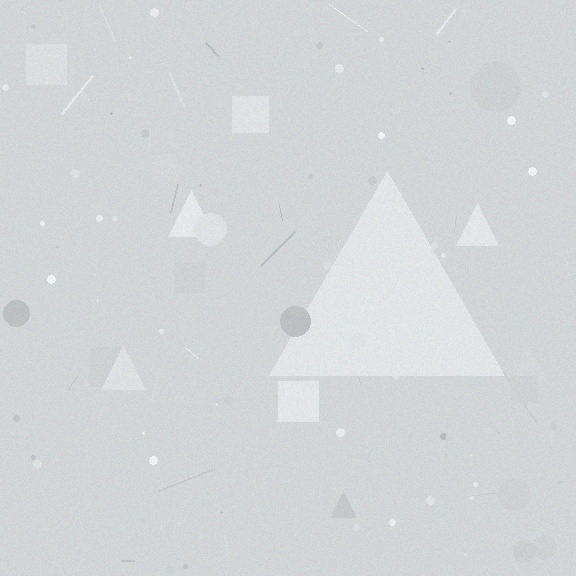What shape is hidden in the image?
A triangle is hidden in the image.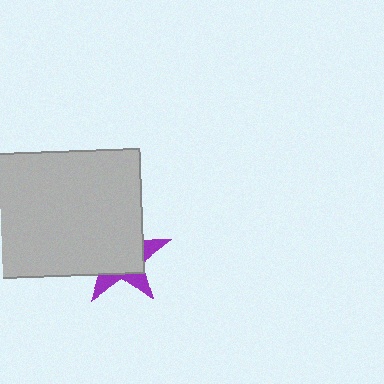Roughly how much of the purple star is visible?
A small part of it is visible (roughly 32%).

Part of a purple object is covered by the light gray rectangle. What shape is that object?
It is a star.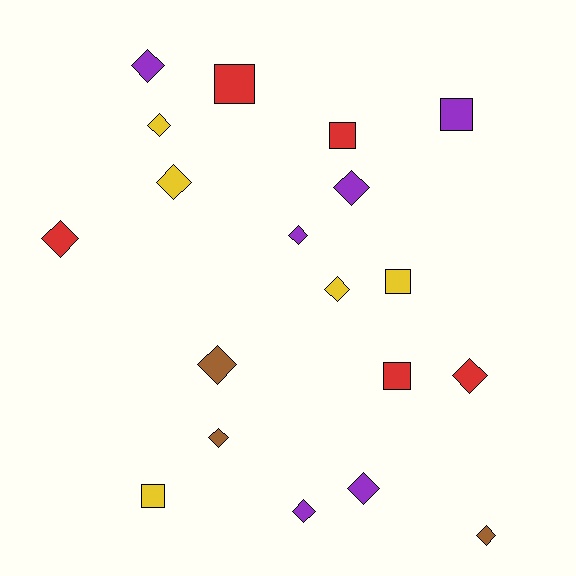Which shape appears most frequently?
Diamond, with 13 objects.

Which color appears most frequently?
Purple, with 6 objects.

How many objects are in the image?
There are 19 objects.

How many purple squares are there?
There is 1 purple square.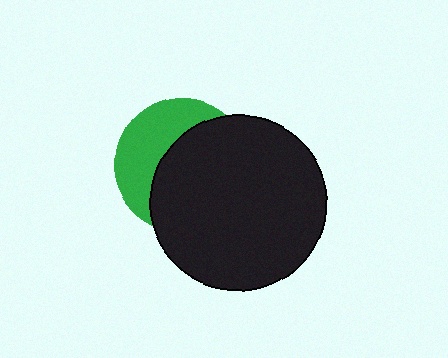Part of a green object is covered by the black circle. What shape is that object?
It is a circle.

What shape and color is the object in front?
The object in front is a black circle.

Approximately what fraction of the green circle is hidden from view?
Roughly 60% of the green circle is hidden behind the black circle.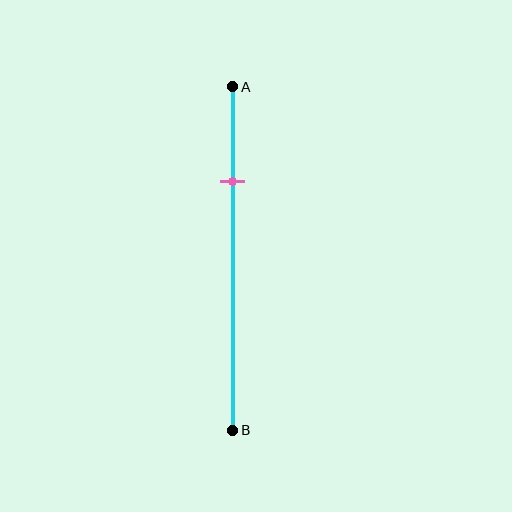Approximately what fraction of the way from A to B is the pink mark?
The pink mark is approximately 30% of the way from A to B.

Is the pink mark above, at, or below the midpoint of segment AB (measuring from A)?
The pink mark is above the midpoint of segment AB.